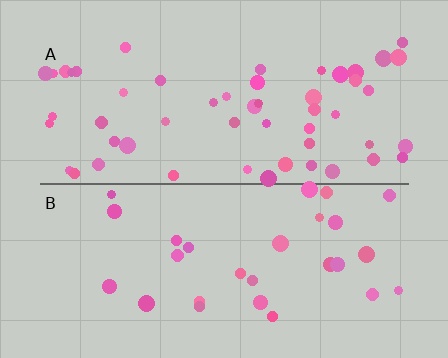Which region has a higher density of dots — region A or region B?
A (the top).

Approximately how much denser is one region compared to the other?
Approximately 1.9× — region A over region B.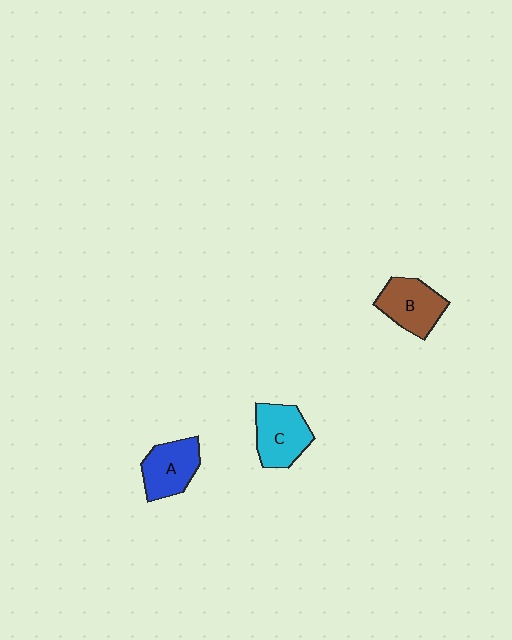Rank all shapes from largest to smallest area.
From largest to smallest: C (cyan), B (brown), A (blue).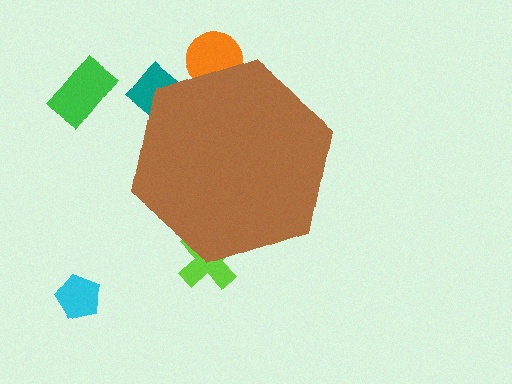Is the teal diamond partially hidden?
Yes, the teal diamond is partially hidden behind the brown hexagon.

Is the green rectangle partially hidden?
No, the green rectangle is fully visible.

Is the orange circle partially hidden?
Yes, the orange circle is partially hidden behind the brown hexagon.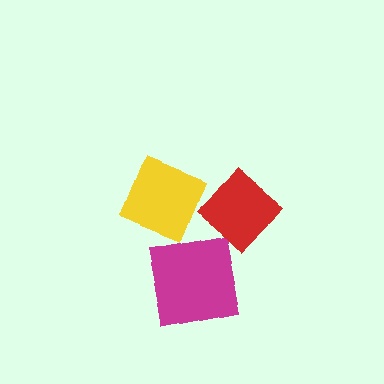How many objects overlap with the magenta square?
0 objects overlap with the magenta square.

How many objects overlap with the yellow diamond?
1 object overlaps with the yellow diamond.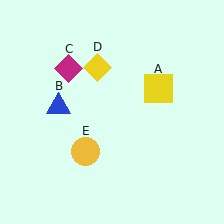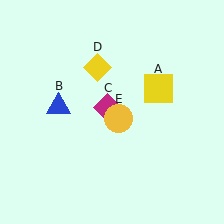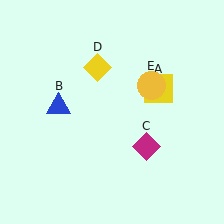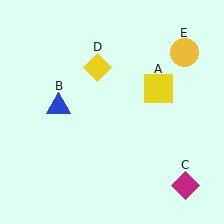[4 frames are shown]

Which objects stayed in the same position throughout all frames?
Yellow square (object A) and blue triangle (object B) and yellow diamond (object D) remained stationary.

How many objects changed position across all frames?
2 objects changed position: magenta diamond (object C), yellow circle (object E).